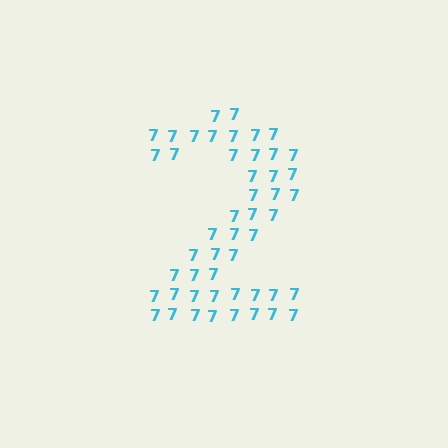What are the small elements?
The small elements are digit 7's.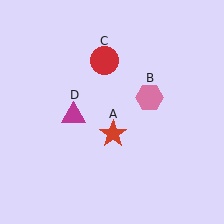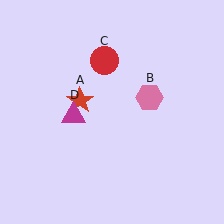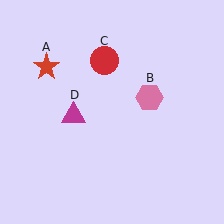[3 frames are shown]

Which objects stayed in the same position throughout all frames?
Pink hexagon (object B) and red circle (object C) and magenta triangle (object D) remained stationary.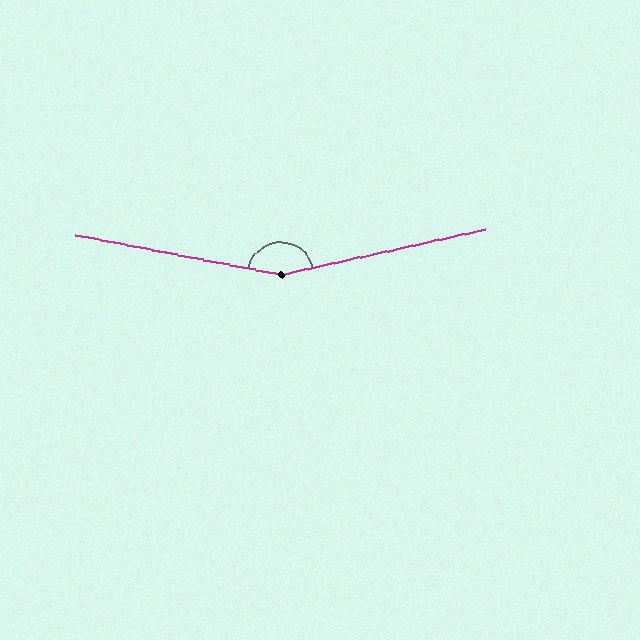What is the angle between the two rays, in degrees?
Approximately 156 degrees.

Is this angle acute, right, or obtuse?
It is obtuse.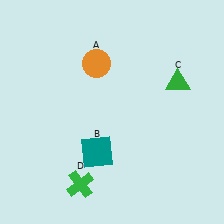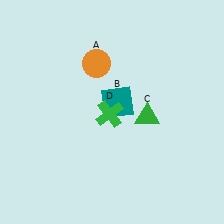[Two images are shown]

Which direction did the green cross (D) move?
The green cross (D) moved up.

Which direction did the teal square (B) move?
The teal square (B) moved up.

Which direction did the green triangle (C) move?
The green triangle (C) moved down.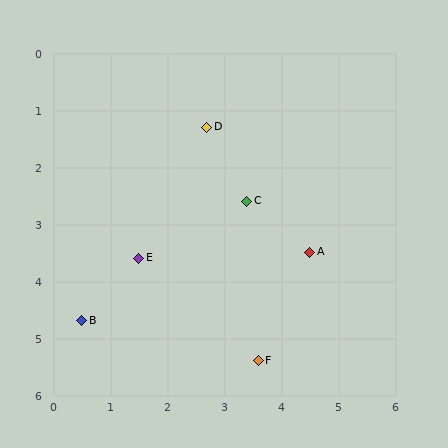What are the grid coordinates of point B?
Point B is at approximately (0.5, 4.7).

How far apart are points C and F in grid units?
Points C and F are about 2.8 grid units apart.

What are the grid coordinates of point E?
Point E is at approximately (1.5, 3.6).